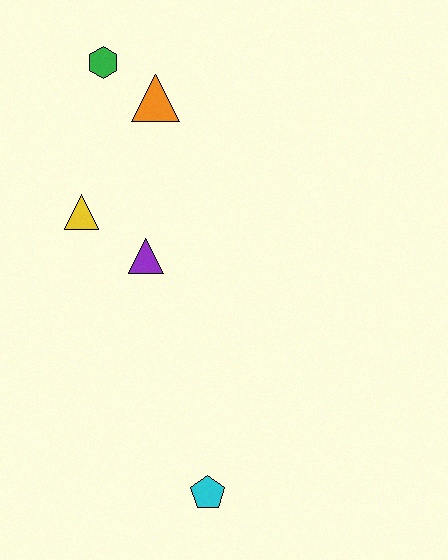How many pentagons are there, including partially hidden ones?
There is 1 pentagon.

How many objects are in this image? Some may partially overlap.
There are 5 objects.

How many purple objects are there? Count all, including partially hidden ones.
There is 1 purple object.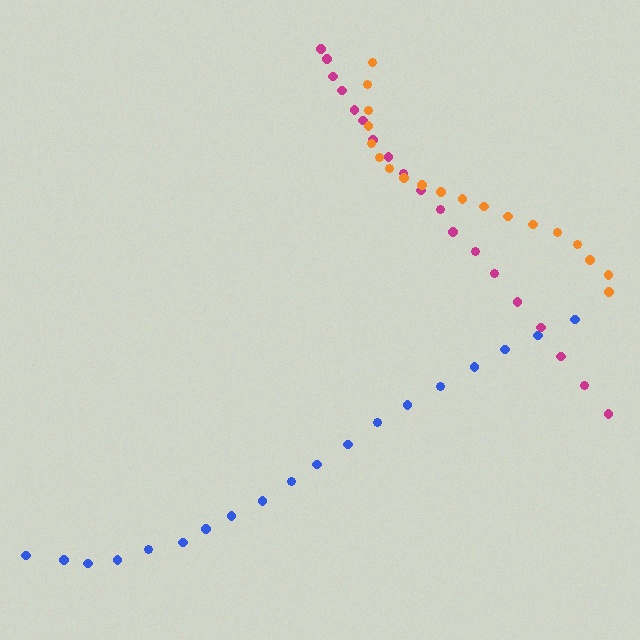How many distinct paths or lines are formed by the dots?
There are 3 distinct paths.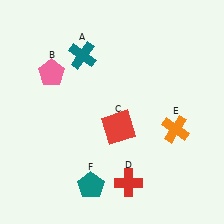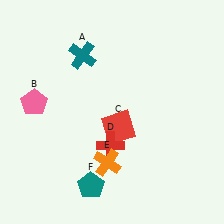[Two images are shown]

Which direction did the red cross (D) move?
The red cross (D) moved up.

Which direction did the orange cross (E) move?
The orange cross (E) moved left.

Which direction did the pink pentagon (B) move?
The pink pentagon (B) moved down.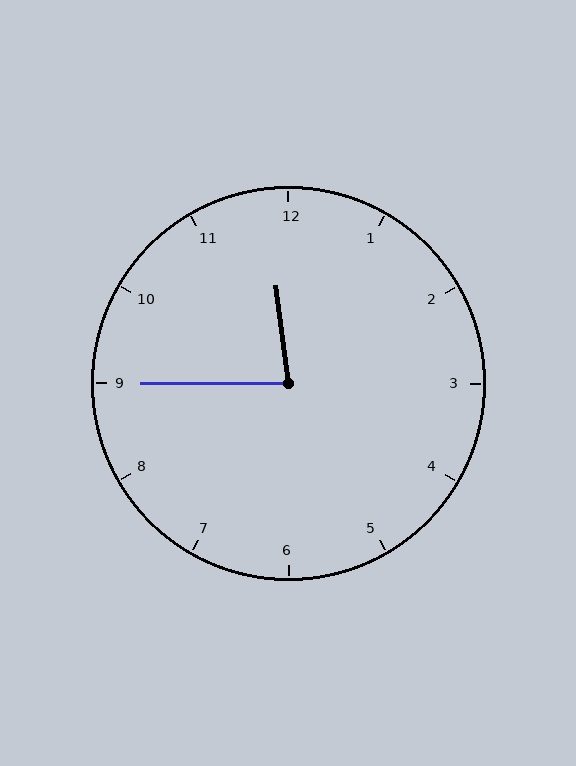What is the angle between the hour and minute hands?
Approximately 82 degrees.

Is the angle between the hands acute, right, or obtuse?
It is acute.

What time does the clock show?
11:45.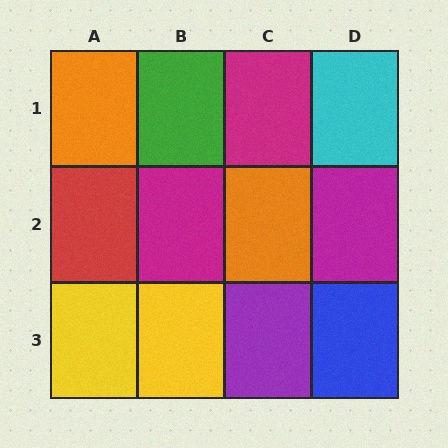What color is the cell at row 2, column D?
Magenta.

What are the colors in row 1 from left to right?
Orange, green, magenta, cyan.